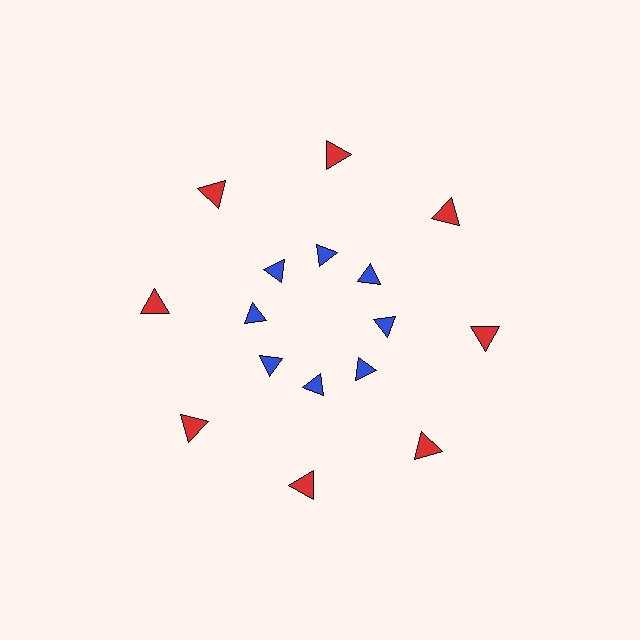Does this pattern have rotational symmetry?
Yes, this pattern has 8-fold rotational symmetry. It looks the same after rotating 45 degrees around the center.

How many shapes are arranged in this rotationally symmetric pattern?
There are 16 shapes, arranged in 8 groups of 2.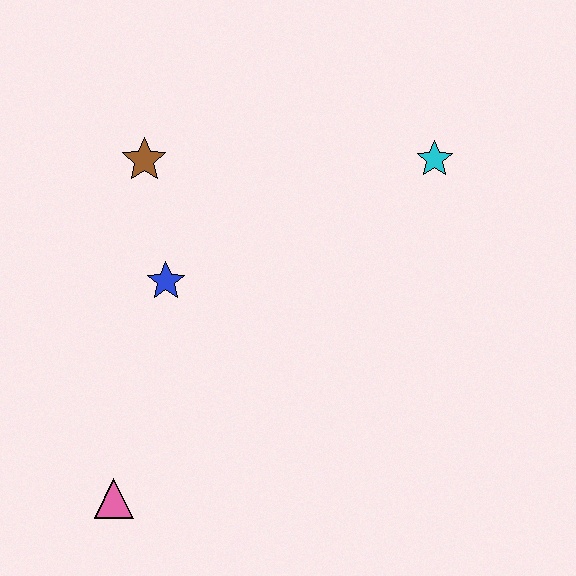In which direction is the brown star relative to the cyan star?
The brown star is to the left of the cyan star.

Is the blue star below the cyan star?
Yes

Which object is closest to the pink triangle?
The blue star is closest to the pink triangle.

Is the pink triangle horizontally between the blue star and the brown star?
No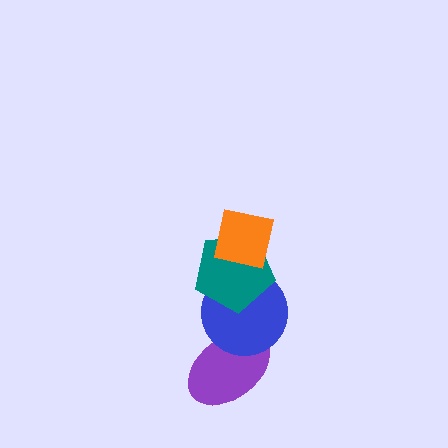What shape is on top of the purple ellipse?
The blue circle is on top of the purple ellipse.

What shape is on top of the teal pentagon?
The orange square is on top of the teal pentagon.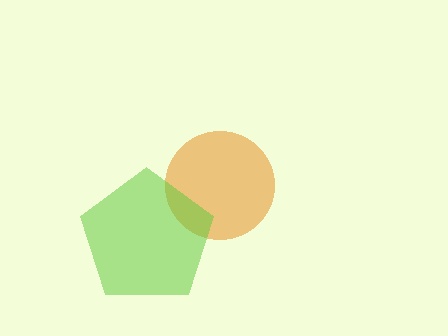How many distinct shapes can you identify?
There are 2 distinct shapes: an orange circle, a lime pentagon.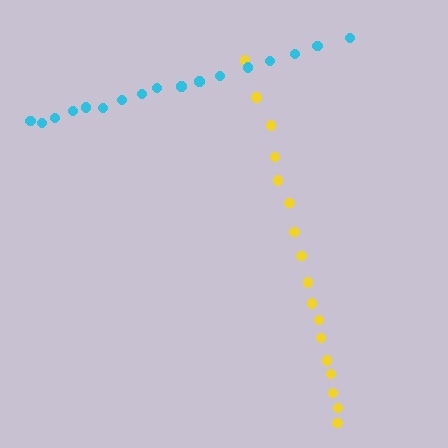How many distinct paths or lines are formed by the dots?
There are 2 distinct paths.